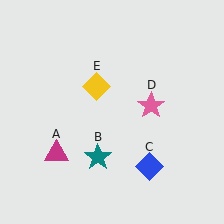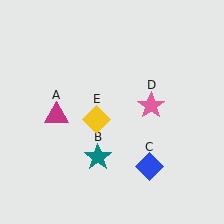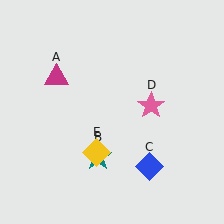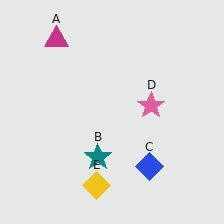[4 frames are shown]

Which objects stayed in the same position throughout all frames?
Teal star (object B) and blue diamond (object C) and pink star (object D) remained stationary.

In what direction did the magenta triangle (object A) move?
The magenta triangle (object A) moved up.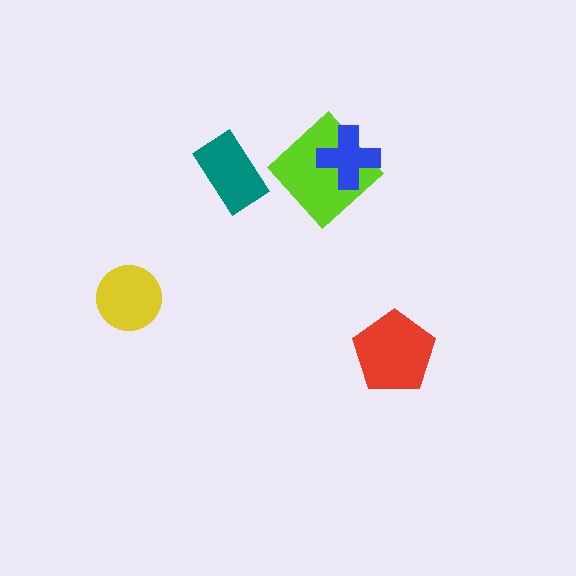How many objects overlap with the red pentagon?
0 objects overlap with the red pentagon.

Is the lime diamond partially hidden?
Yes, it is partially covered by another shape.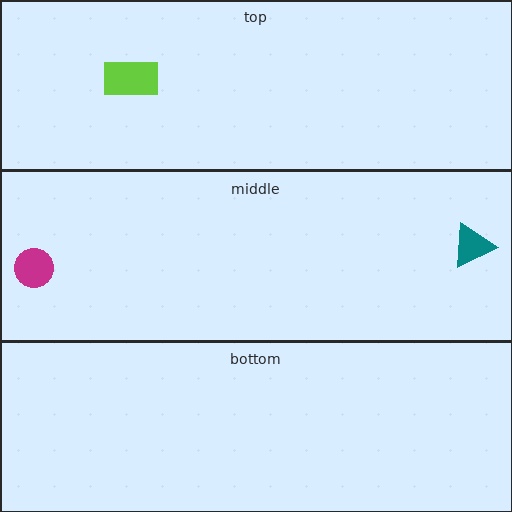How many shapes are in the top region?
1.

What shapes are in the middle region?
The magenta circle, the teal triangle.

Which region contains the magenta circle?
The middle region.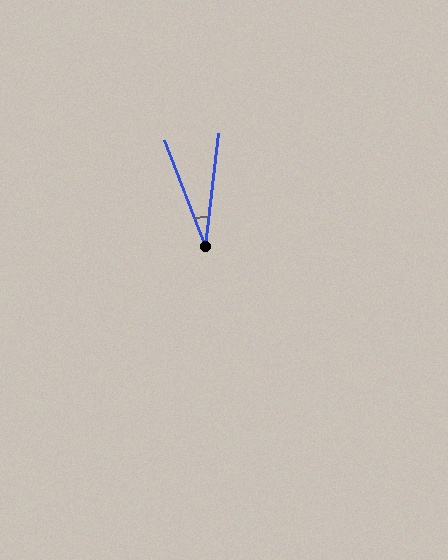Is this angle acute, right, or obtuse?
It is acute.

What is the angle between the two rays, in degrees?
Approximately 28 degrees.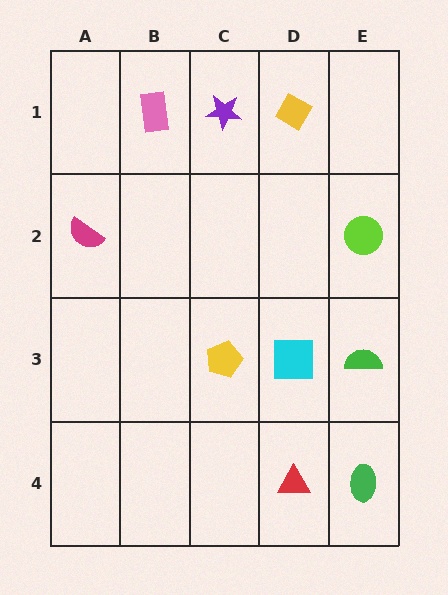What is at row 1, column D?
A yellow diamond.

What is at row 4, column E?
A green ellipse.